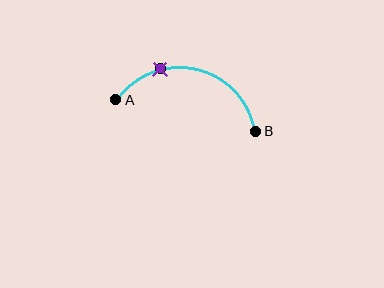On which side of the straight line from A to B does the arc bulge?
The arc bulges above the straight line connecting A and B.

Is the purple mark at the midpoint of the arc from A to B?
No. The purple mark lies on the arc but is closer to endpoint A. The arc midpoint would be at the point on the curve equidistant along the arc from both A and B.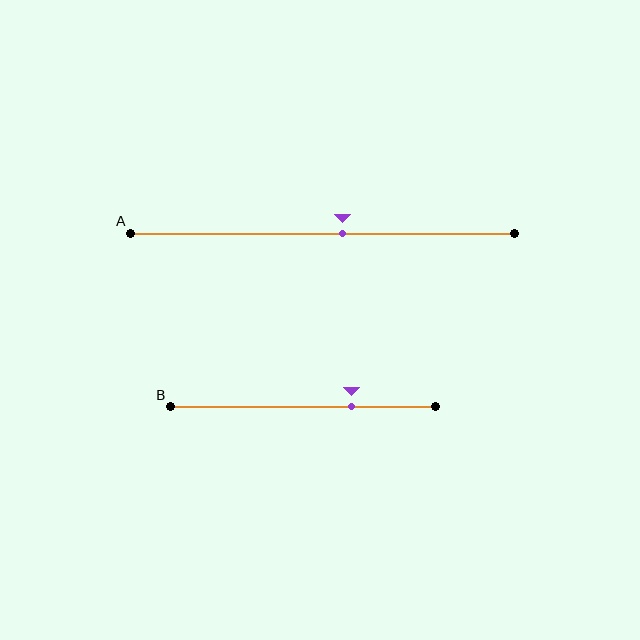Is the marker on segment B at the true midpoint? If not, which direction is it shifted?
No, the marker on segment B is shifted to the right by about 18% of the segment length.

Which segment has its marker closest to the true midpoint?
Segment A has its marker closest to the true midpoint.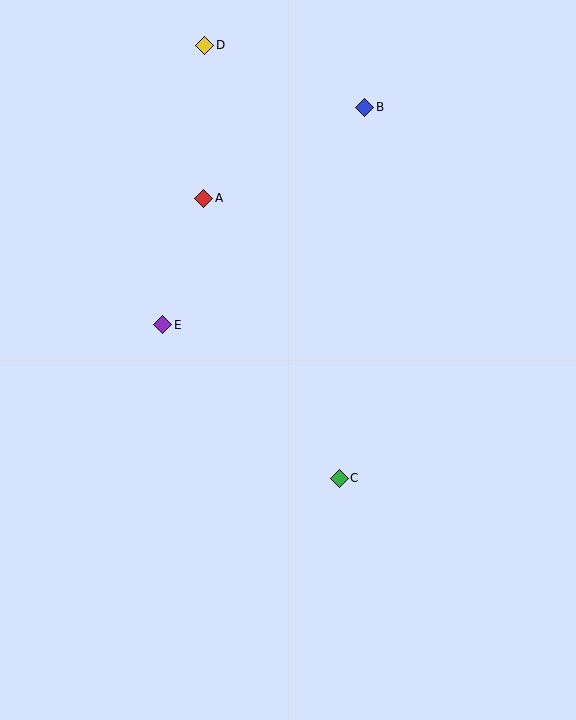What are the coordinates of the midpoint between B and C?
The midpoint between B and C is at (352, 293).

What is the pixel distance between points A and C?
The distance between A and C is 311 pixels.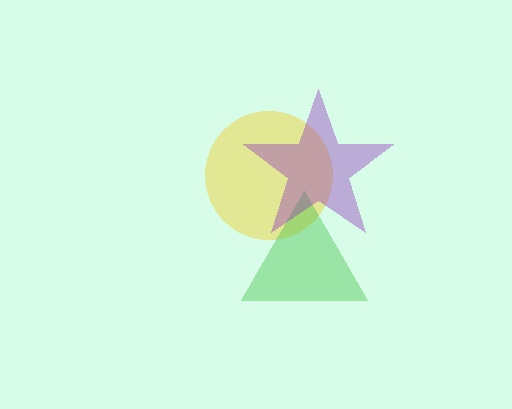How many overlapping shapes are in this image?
There are 3 overlapping shapes in the image.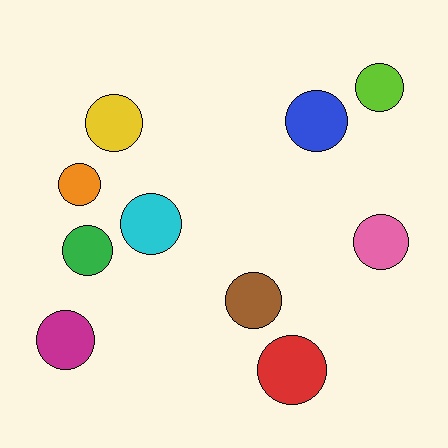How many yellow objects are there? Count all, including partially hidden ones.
There is 1 yellow object.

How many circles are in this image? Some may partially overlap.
There are 10 circles.